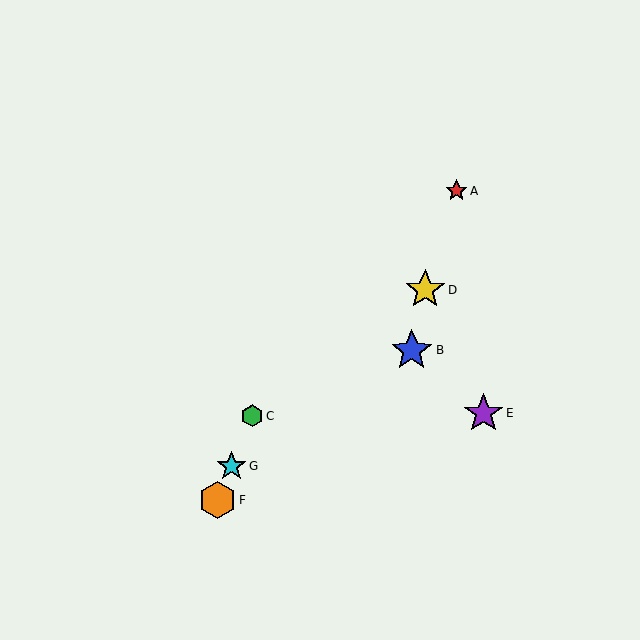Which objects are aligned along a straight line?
Objects C, F, G are aligned along a straight line.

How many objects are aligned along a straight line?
3 objects (C, F, G) are aligned along a straight line.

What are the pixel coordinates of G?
Object G is at (231, 466).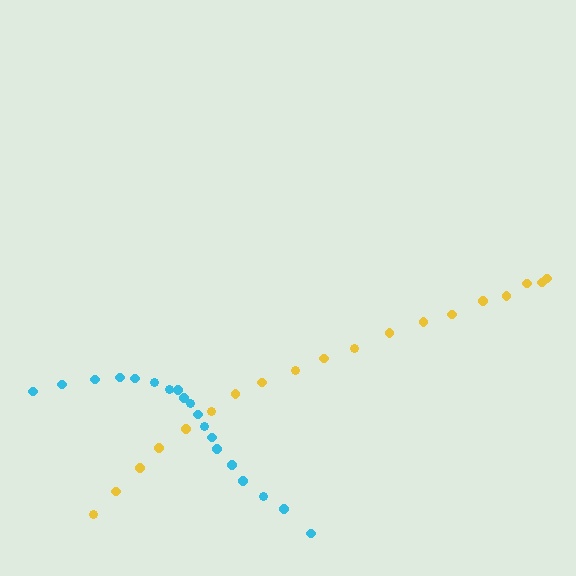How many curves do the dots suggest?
There are 2 distinct paths.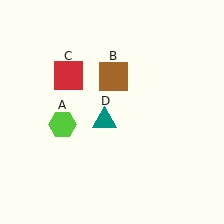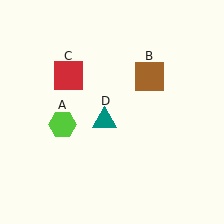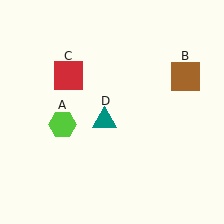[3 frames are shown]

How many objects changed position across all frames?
1 object changed position: brown square (object B).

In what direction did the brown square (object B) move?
The brown square (object B) moved right.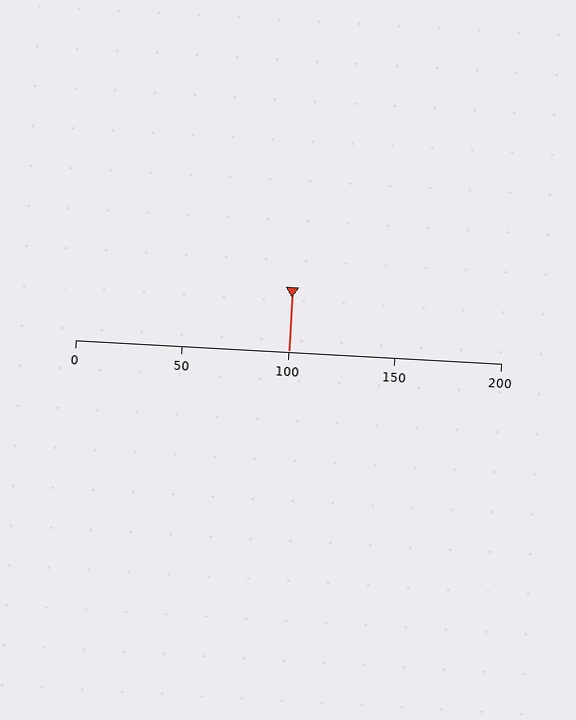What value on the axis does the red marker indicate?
The marker indicates approximately 100.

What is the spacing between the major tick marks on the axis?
The major ticks are spaced 50 apart.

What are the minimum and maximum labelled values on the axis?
The axis runs from 0 to 200.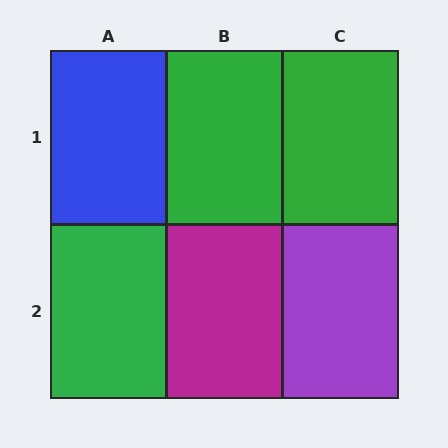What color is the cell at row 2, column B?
Magenta.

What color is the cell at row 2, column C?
Purple.